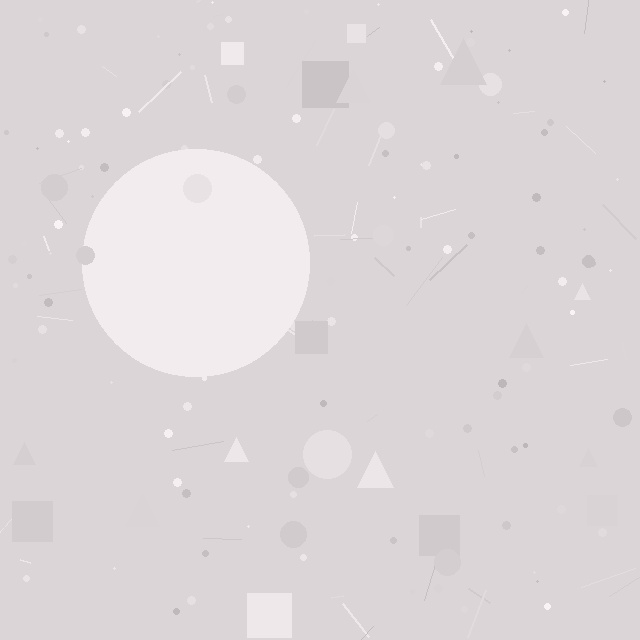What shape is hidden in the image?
A circle is hidden in the image.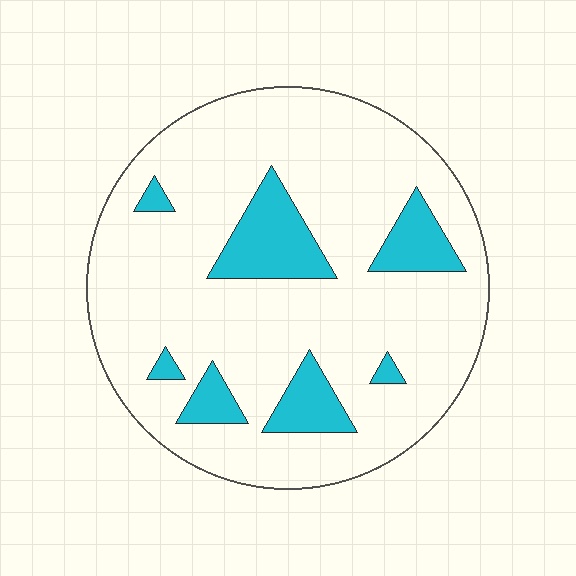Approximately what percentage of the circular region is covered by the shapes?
Approximately 15%.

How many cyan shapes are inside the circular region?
7.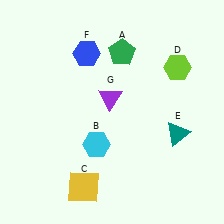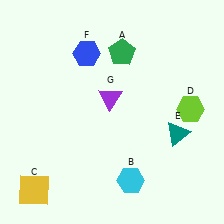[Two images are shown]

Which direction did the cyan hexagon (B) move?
The cyan hexagon (B) moved down.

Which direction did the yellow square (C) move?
The yellow square (C) moved left.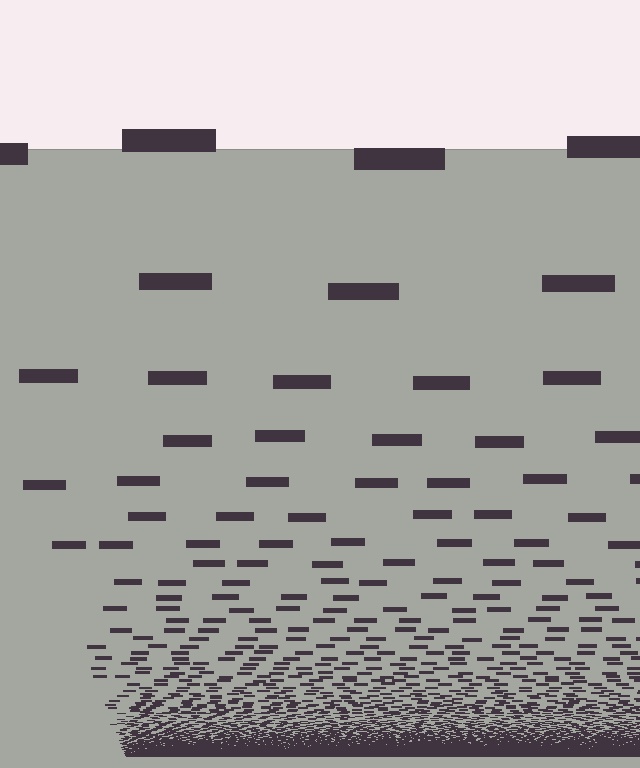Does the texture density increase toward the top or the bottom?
Density increases toward the bottom.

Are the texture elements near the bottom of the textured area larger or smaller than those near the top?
Smaller. The gradient is inverted — elements near the bottom are smaller and denser.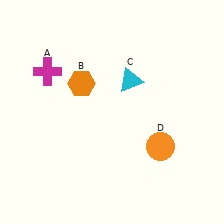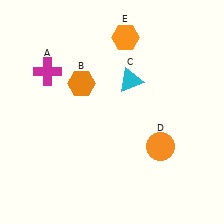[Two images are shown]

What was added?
An orange hexagon (E) was added in Image 2.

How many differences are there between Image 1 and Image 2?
There is 1 difference between the two images.